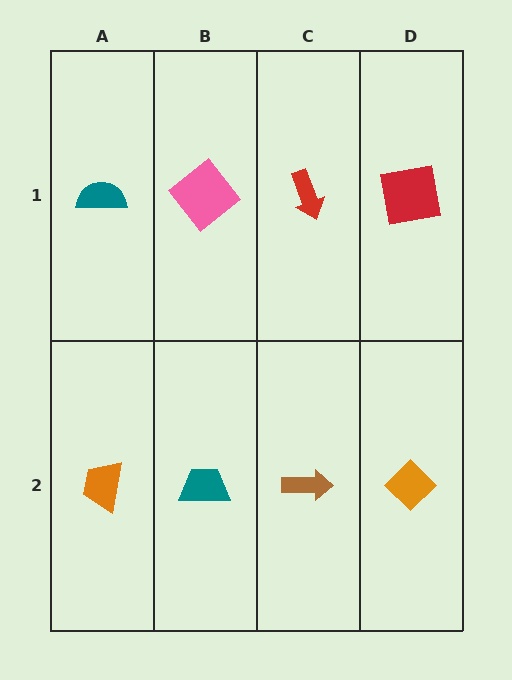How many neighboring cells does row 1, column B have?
3.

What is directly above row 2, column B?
A pink diamond.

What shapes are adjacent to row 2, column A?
A teal semicircle (row 1, column A), a teal trapezoid (row 2, column B).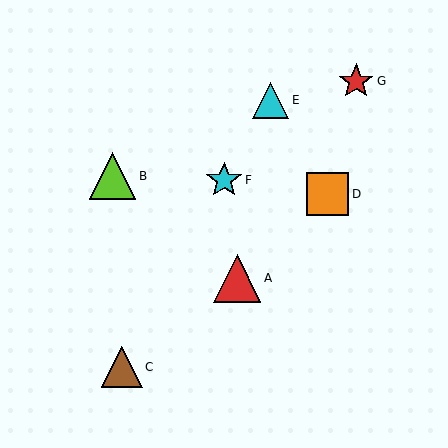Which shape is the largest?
The red triangle (labeled A) is the largest.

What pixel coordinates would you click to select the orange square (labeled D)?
Click at (327, 194) to select the orange square D.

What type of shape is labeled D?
Shape D is an orange square.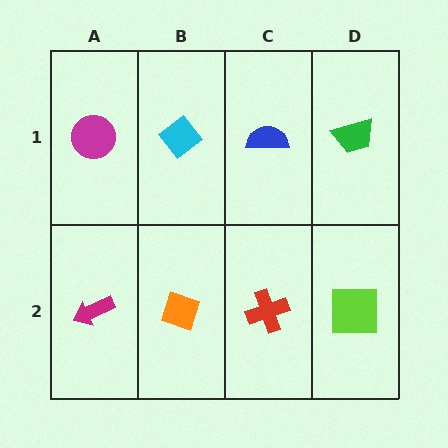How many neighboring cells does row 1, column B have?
3.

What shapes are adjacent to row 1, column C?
A red cross (row 2, column C), a cyan diamond (row 1, column B), a green trapezoid (row 1, column D).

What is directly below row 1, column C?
A red cross.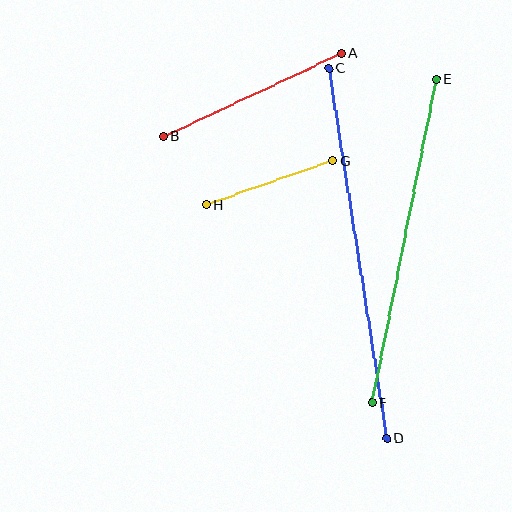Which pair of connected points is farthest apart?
Points C and D are farthest apart.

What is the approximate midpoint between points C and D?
The midpoint is at approximately (358, 253) pixels.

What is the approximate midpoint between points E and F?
The midpoint is at approximately (404, 241) pixels.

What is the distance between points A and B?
The distance is approximately 196 pixels.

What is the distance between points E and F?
The distance is approximately 330 pixels.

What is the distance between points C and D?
The distance is approximately 374 pixels.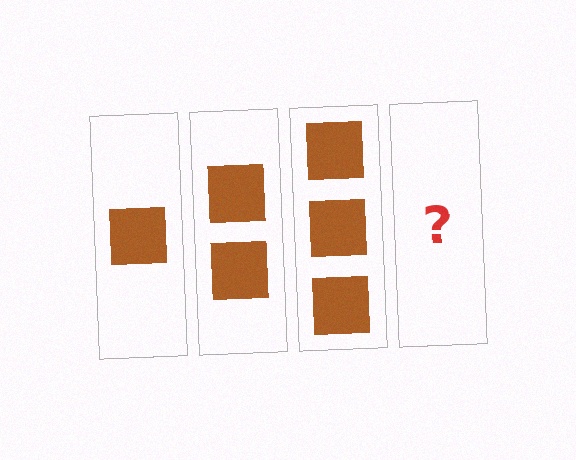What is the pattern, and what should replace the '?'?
The pattern is that each step adds one more square. The '?' should be 4 squares.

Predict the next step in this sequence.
The next step is 4 squares.